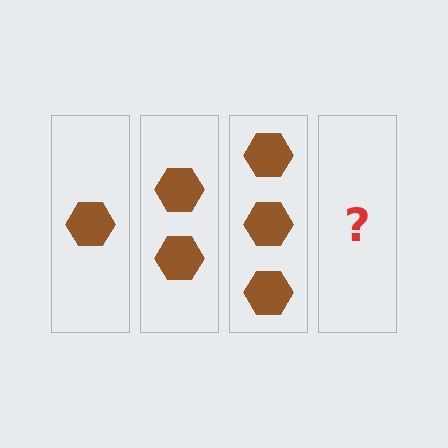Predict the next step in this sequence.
The next step is 4 hexagons.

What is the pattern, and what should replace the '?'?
The pattern is that each step adds one more hexagon. The '?' should be 4 hexagons.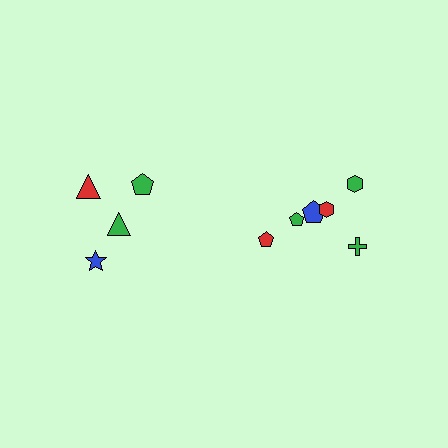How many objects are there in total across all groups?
There are 10 objects.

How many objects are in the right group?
There are 6 objects.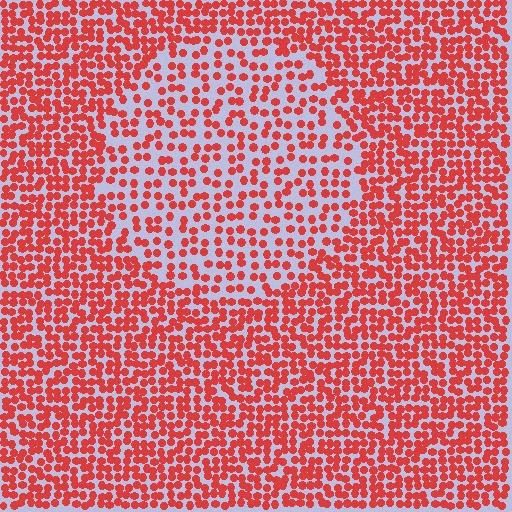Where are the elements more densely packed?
The elements are more densely packed outside the circle boundary.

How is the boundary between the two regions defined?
The boundary is defined by a change in element density (approximately 1.8x ratio). All elements are the same color, size, and shape.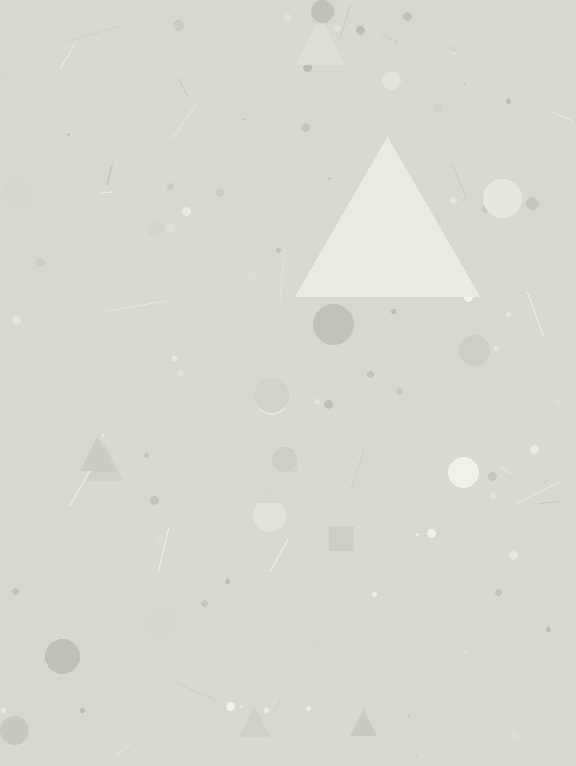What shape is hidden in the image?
A triangle is hidden in the image.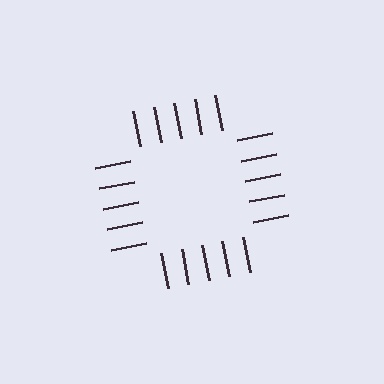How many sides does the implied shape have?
4 sides — the line-ends trace a square.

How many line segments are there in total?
20 — 5 along each of the 4 edges.